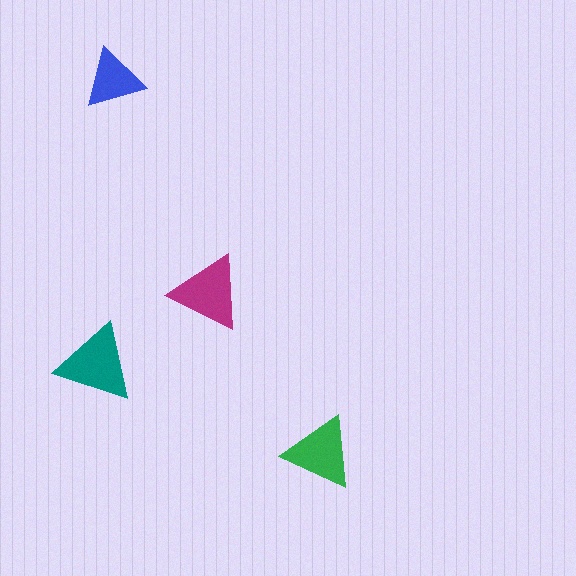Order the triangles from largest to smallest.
the teal one, the magenta one, the green one, the blue one.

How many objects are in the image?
There are 4 objects in the image.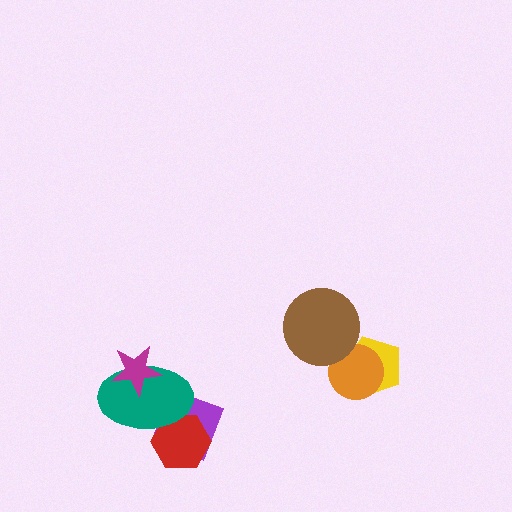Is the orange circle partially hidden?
Yes, it is partially covered by another shape.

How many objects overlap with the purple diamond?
2 objects overlap with the purple diamond.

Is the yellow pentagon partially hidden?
Yes, it is partially covered by another shape.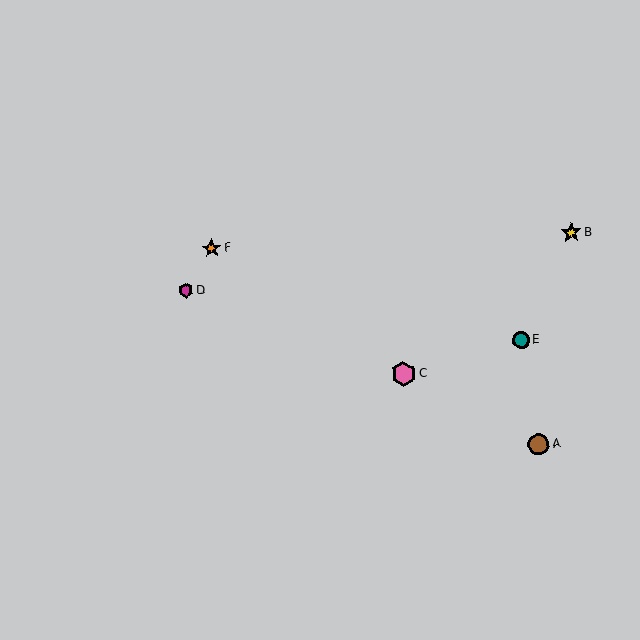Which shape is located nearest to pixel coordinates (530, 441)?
The brown circle (labeled A) at (539, 445) is nearest to that location.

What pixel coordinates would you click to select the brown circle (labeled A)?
Click at (539, 445) to select the brown circle A.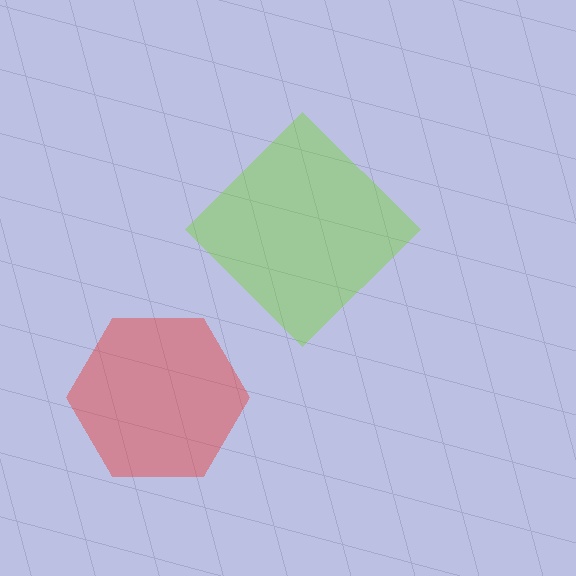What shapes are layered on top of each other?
The layered shapes are: a red hexagon, a lime diamond.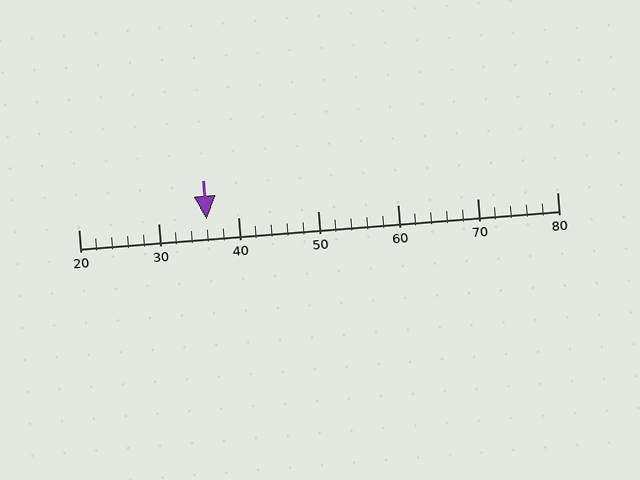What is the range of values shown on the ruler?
The ruler shows values from 20 to 80.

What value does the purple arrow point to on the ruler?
The purple arrow points to approximately 36.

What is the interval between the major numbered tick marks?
The major tick marks are spaced 10 units apart.